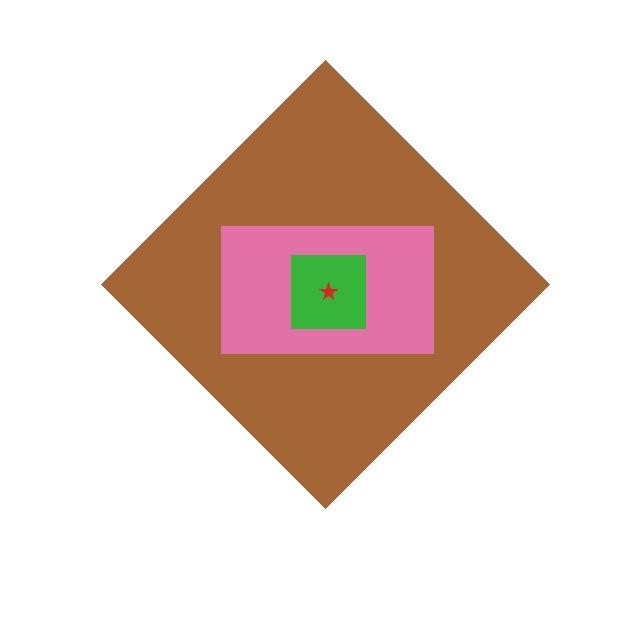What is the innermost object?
The red star.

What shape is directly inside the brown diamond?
The pink rectangle.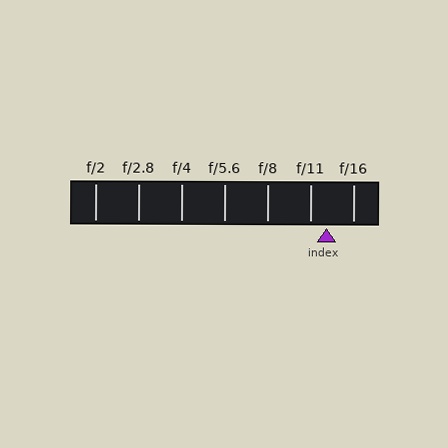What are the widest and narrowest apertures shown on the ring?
The widest aperture shown is f/2 and the narrowest is f/16.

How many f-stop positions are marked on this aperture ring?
There are 7 f-stop positions marked.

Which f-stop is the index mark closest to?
The index mark is closest to f/11.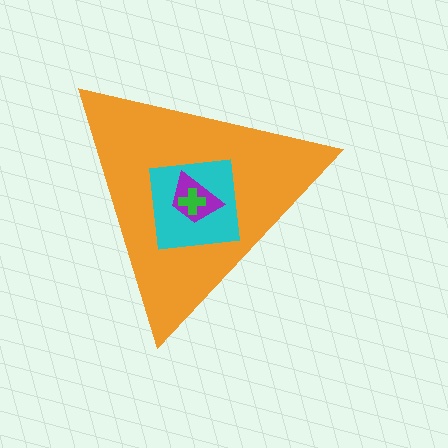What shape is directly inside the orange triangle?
The cyan square.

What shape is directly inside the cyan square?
The purple trapezoid.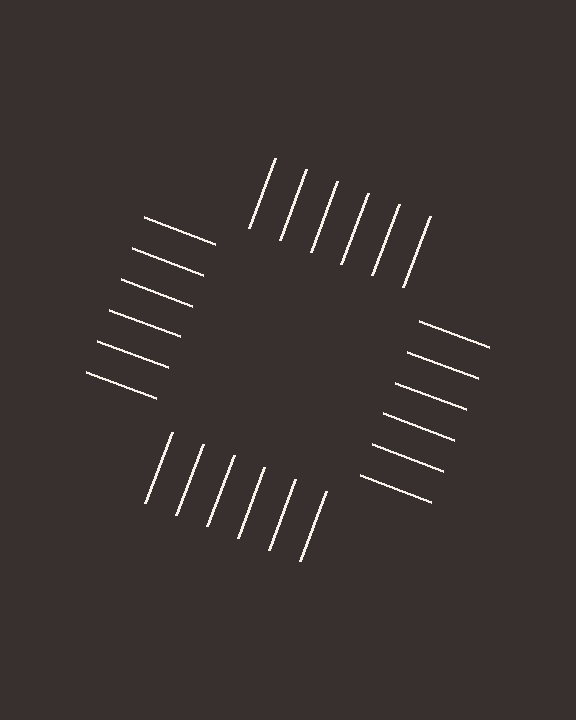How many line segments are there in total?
24 — 6 along each of the 4 edges.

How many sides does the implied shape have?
4 sides — the line-ends trace a square.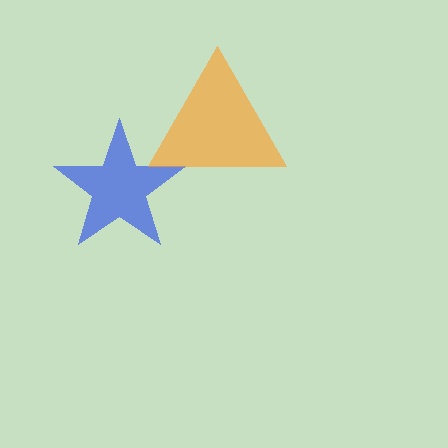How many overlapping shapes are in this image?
There are 2 overlapping shapes in the image.